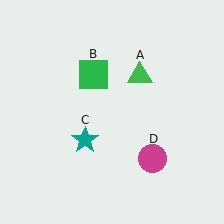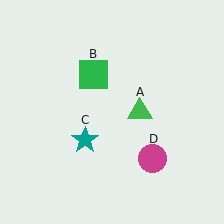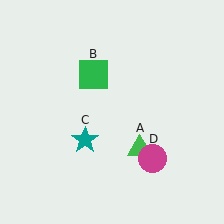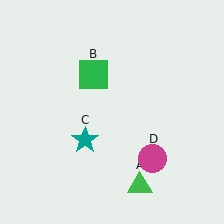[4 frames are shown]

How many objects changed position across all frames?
1 object changed position: green triangle (object A).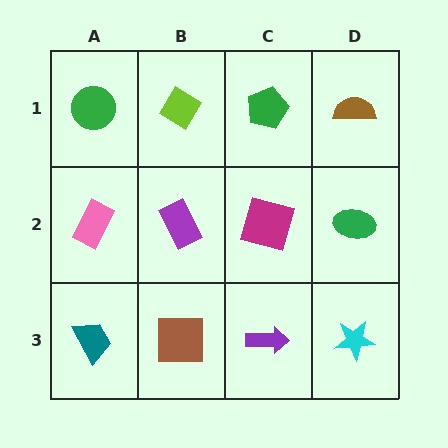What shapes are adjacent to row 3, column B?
A purple rectangle (row 2, column B), a teal trapezoid (row 3, column A), a purple arrow (row 3, column C).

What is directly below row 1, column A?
A pink rectangle.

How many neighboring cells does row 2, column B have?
4.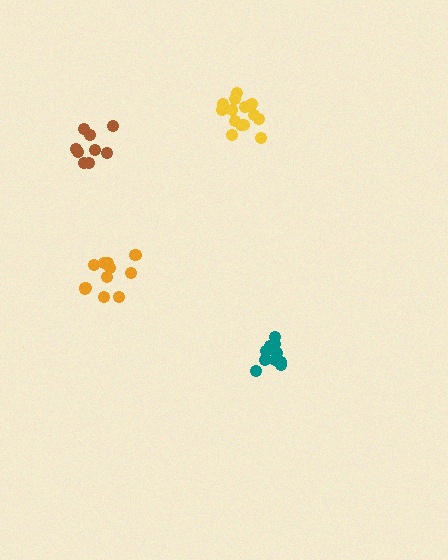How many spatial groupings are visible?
There are 4 spatial groupings.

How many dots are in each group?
Group 1: 9 dots, Group 2: 11 dots, Group 3: 14 dots, Group 4: 11 dots (45 total).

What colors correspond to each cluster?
The clusters are colored: brown, teal, yellow, orange.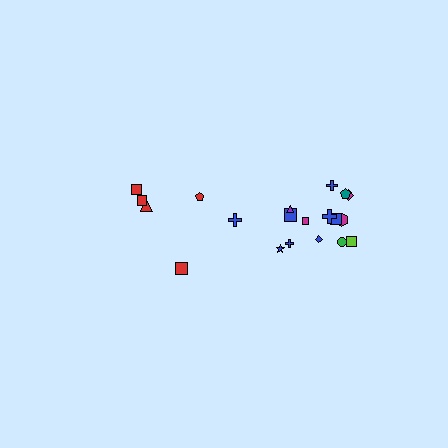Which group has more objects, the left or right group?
The right group.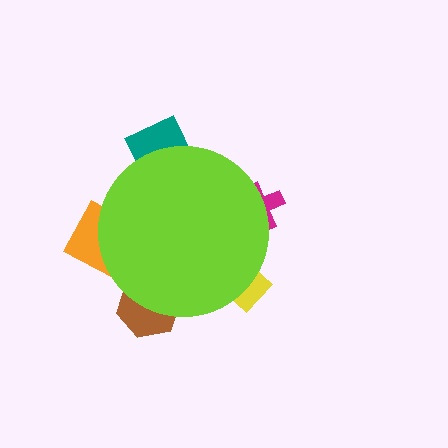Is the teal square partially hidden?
Yes, the teal square is partially hidden behind the lime circle.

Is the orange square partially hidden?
Yes, the orange square is partially hidden behind the lime circle.